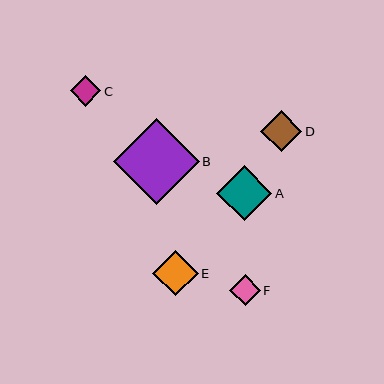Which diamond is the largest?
Diamond B is the largest with a size of approximately 86 pixels.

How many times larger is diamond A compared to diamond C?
Diamond A is approximately 1.8 times the size of diamond C.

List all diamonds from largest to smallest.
From largest to smallest: B, A, E, D, F, C.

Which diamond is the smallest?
Diamond C is the smallest with a size of approximately 31 pixels.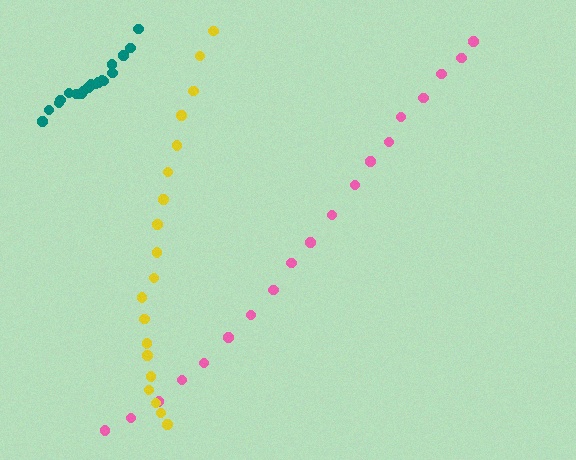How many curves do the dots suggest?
There are 3 distinct paths.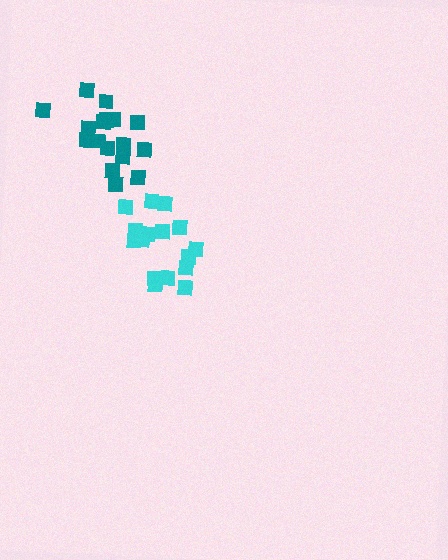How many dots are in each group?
Group 1: 16 dots, Group 2: 17 dots (33 total).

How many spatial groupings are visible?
There are 2 spatial groupings.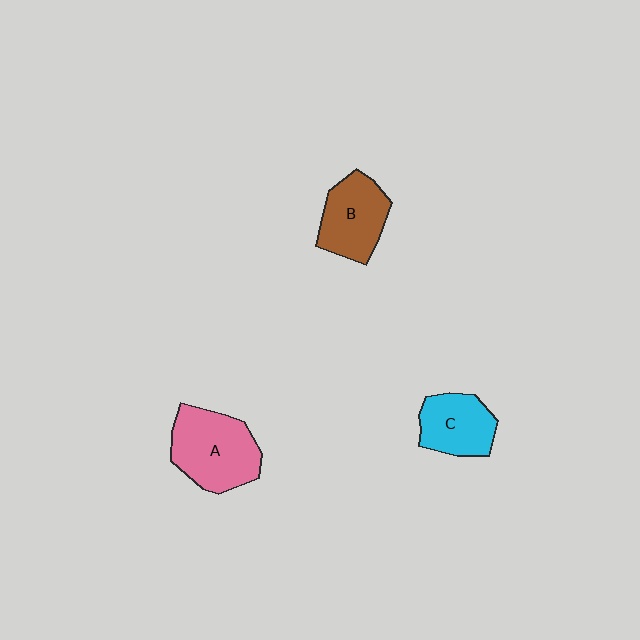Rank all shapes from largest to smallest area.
From largest to smallest: A (pink), B (brown), C (cyan).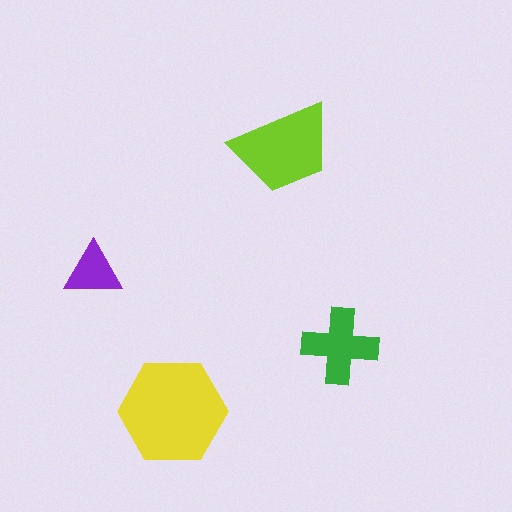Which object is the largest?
The yellow hexagon.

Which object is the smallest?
The purple triangle.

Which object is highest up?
The lime trapezoid is topmost.